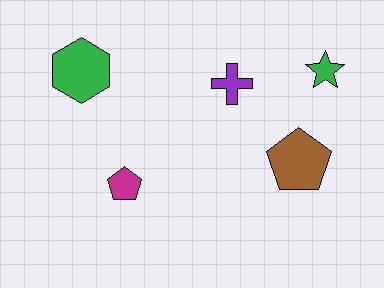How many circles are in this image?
There are no circles.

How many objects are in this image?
There are 5 objects.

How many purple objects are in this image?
There is 1 purple object.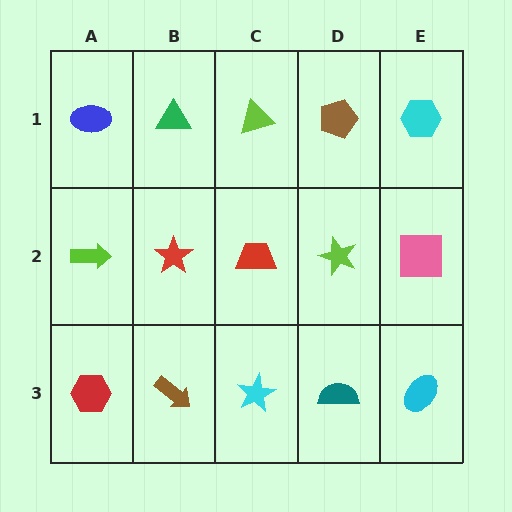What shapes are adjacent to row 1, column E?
A pink square (row 2, column E), a brown pentagon (row 1, column D).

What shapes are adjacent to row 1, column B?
A red star (row 2, column B), a blue ellipse (row 1, column A), a lime triangle (row 1, column C).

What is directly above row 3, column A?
A lime arrow.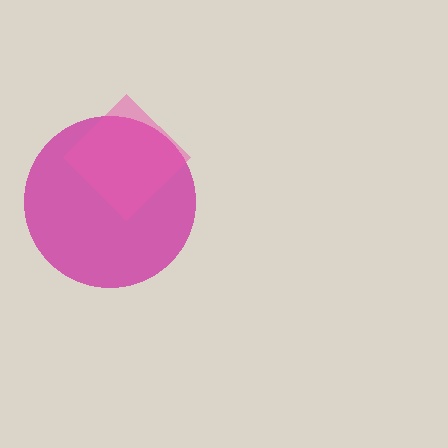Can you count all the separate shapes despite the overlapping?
Yes, there are 2 separate shapes.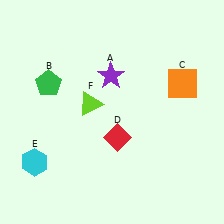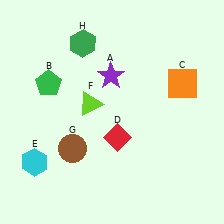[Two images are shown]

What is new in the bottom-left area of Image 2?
A brown circle (G) was added in the bottom-left area of Image 2.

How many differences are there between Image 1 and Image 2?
There are 2 differences between the two images.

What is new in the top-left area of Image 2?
A green hexagon (H) was added in the top-left area of Image 2.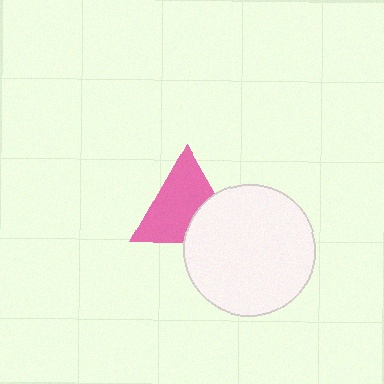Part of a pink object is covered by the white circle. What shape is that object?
It is a triangle.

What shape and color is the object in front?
The object in front is a white circle.